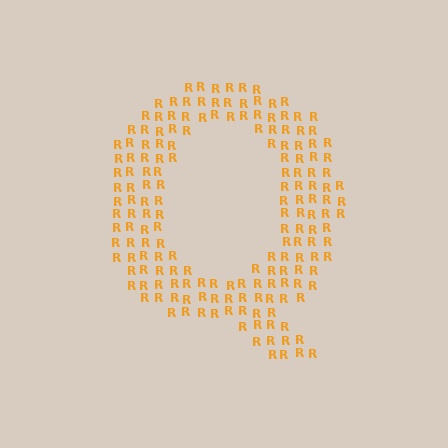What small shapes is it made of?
It is made of small letter R's.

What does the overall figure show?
The overall figure shows the letter Q.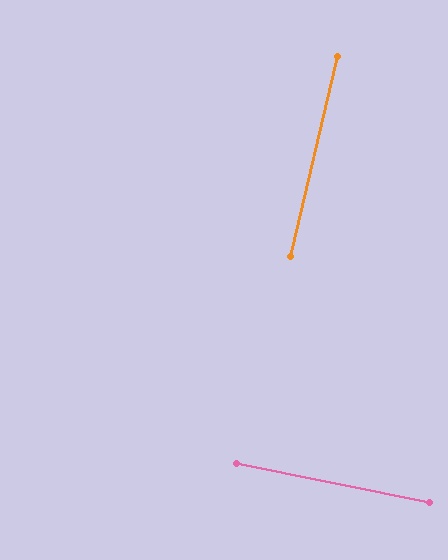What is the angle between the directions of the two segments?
Approximately 88 degrees.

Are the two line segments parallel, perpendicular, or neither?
Perpendicular — they meet at approximately 88°.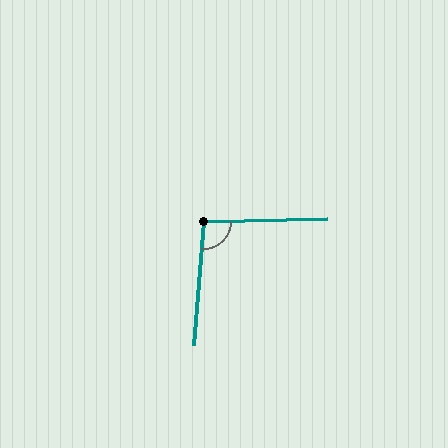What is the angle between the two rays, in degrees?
Approximately 96 degrees.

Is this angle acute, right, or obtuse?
It is obtuse.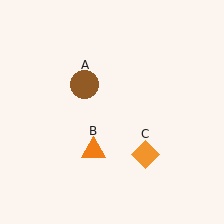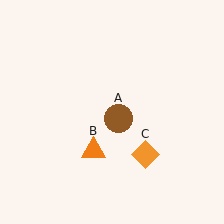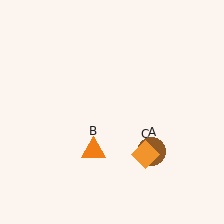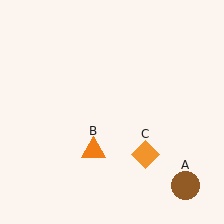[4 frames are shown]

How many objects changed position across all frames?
1 object changed position: brown circle (object A).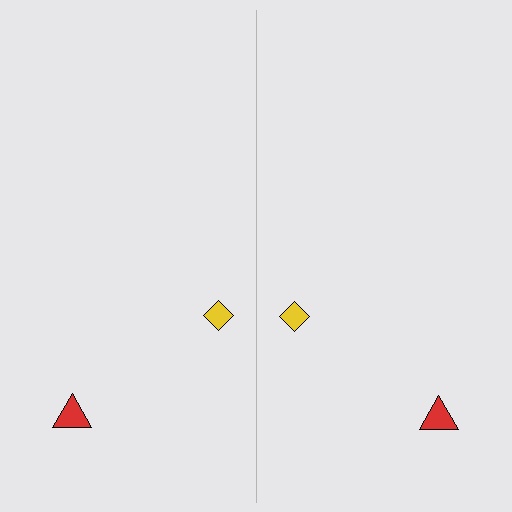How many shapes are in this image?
There are 4 shapes in this image.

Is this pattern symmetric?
Yes, this pattern has bilateral (reflection) symmetry.